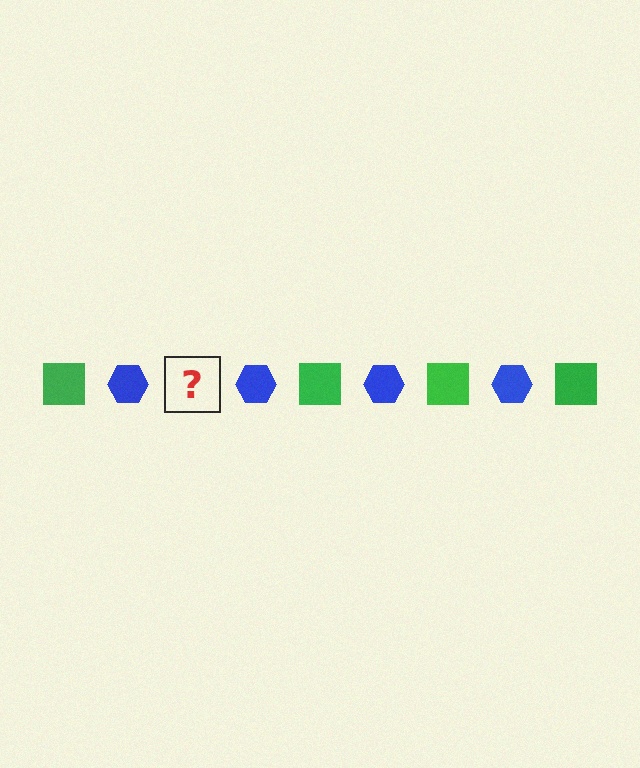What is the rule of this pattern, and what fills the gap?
The rule is that the pattern alternates between green square and blue hexagon. The gap should be filled with a green square.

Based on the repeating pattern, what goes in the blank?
The blank should be a green square.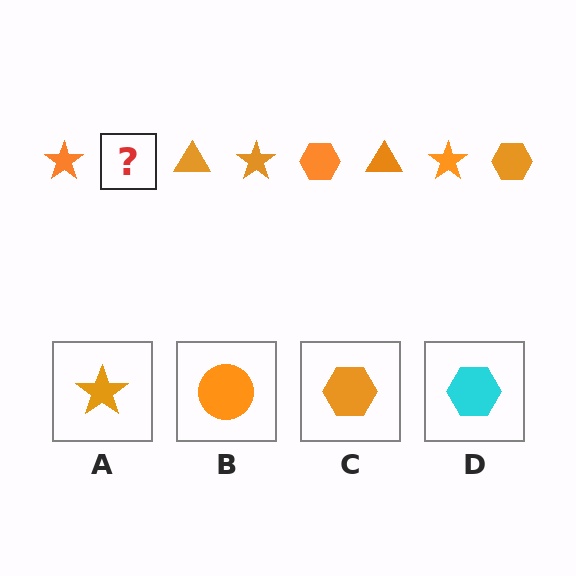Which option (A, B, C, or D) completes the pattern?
C.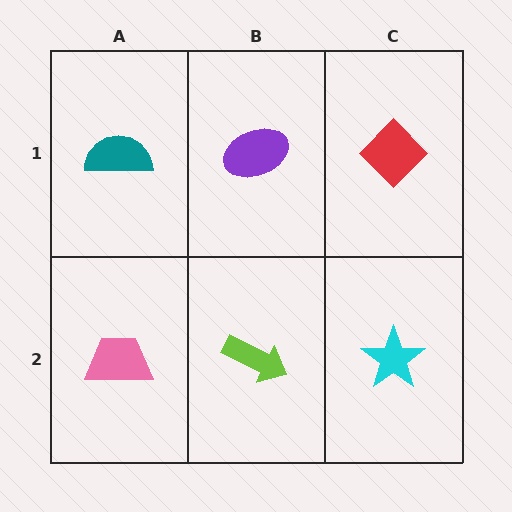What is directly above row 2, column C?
A red diamond.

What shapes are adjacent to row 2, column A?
A teal semicircle (row 1, column A), a lime arrow (row 2, column B).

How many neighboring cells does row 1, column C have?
2.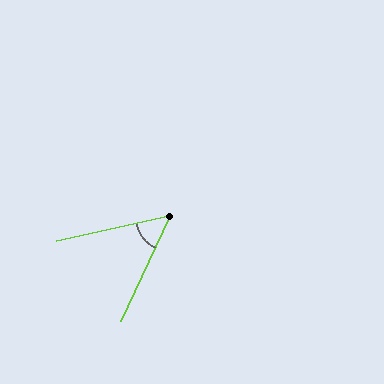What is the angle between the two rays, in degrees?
Approximately 53 degrees.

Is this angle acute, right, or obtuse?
It is acute.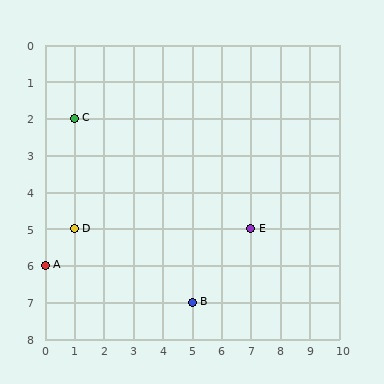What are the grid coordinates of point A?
Point A is at grid coordinates (0, 6).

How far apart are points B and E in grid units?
Points B and E are 2 columns and 2 rows apart (about 2.8 grid units diagonally).